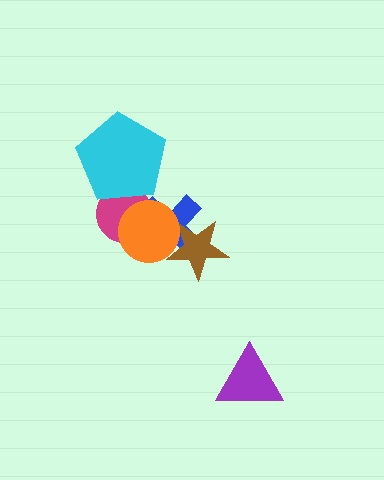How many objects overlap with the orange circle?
3 objects overlap with the orange circle.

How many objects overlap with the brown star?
2 objects overlap with the brown star.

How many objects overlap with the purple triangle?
0 objects overlap with the purple triangle.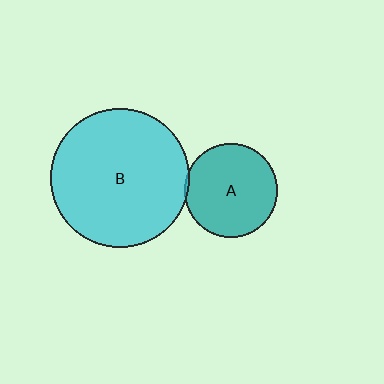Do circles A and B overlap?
Yes.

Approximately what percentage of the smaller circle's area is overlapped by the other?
Approximately 5%.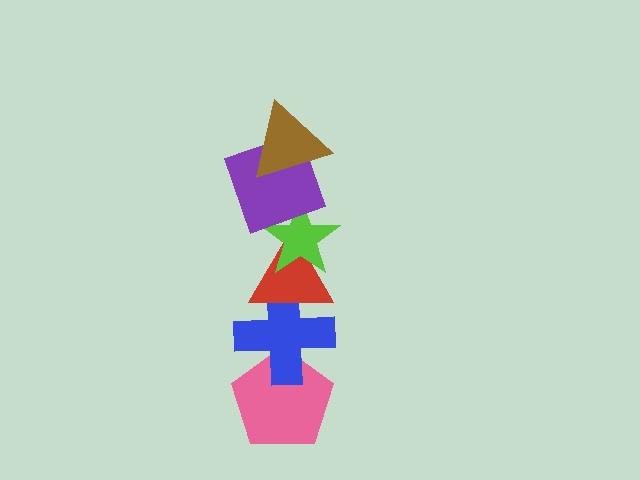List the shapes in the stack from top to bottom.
From top to bottom: the brown triangle, the purple square, the lime star, the red triangle, the blue cross, the pink pentagon.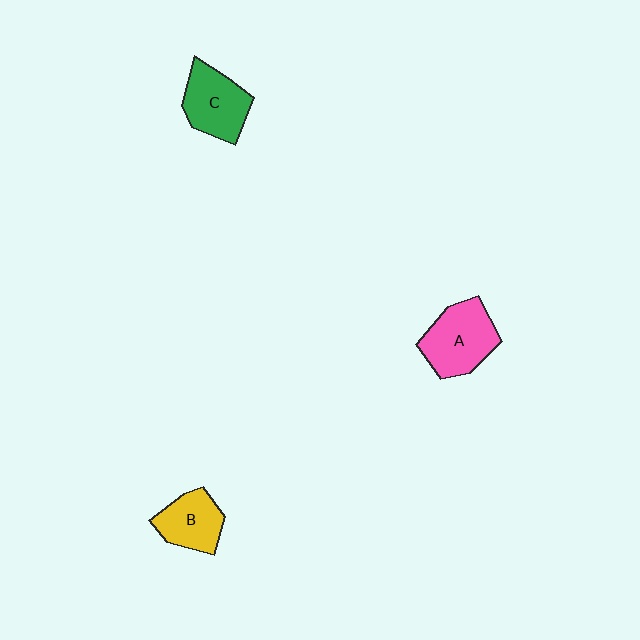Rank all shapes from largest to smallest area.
From largest to smallest: A (pink), C (green), B (yellow).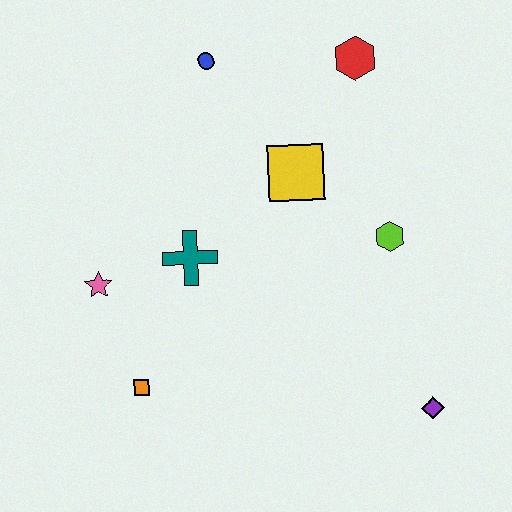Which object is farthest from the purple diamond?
The blue circle is farthest from the purple diamond.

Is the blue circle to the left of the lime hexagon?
Yes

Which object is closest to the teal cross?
The pink star is closest to the teal cross.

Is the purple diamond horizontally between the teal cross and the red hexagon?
No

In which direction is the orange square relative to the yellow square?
The orange square is below the yellow square.